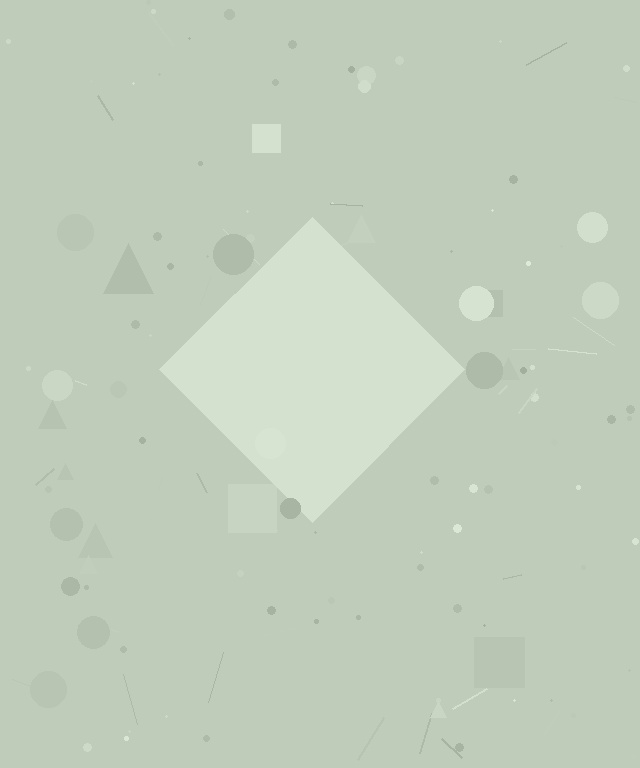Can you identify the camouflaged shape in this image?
The camouflaged shape is a diamond.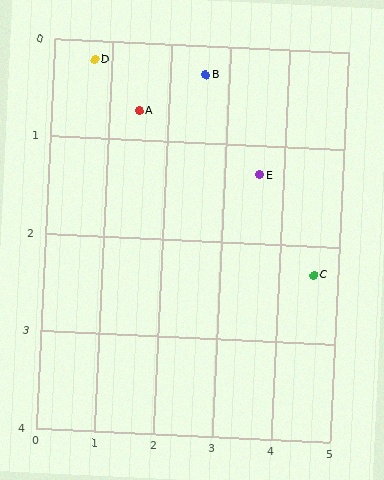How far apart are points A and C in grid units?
Points A and C are about 3.5 grid units apart.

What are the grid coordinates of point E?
Point E is at approximately (3.6, 1.3).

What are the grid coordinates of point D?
Point D is at approximately (0.7, 0.2).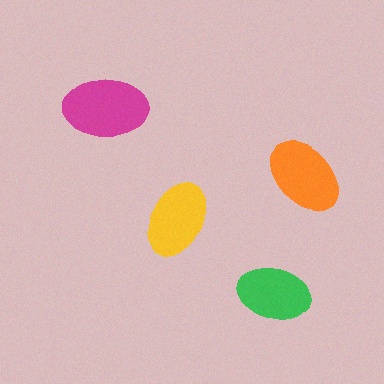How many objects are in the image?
There are 4 objects in the image.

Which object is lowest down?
The green ellipse is bottommost.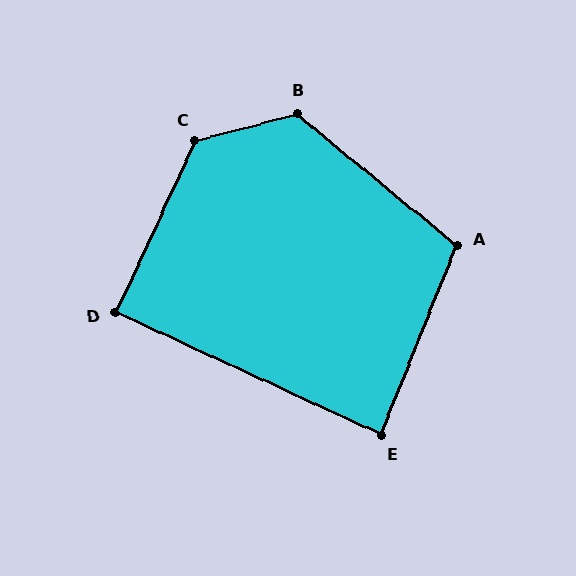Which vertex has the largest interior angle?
C, at approximately 129 degrees.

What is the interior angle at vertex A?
Approximately 108 degrees (obtuse).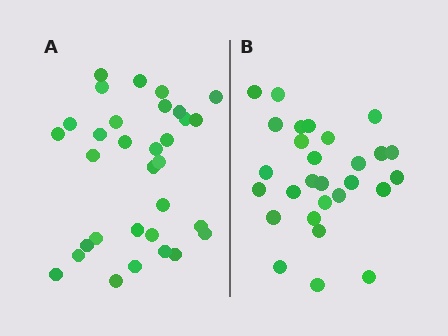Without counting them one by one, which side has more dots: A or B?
Region A (the left region) has more dots.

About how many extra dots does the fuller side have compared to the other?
Region A has about 4 more dots than region B.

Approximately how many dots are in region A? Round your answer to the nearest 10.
About 30 dots. (The exact count is 32, which rounds to 30.)